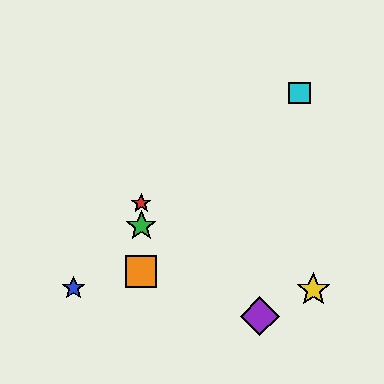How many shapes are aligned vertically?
3 shapes (the red star, the green star, the orange square) are aligned vertically.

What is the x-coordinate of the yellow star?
The yellow star is at x≈313.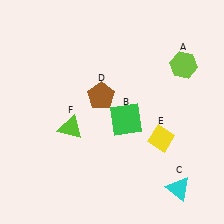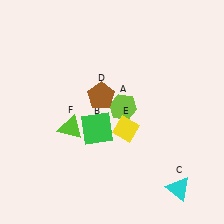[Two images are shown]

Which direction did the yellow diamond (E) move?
The yellow diamond (E) moved left.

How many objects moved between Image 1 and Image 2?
3 objects moved between the two images.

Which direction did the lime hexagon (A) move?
The lime hexagon (A) moved left.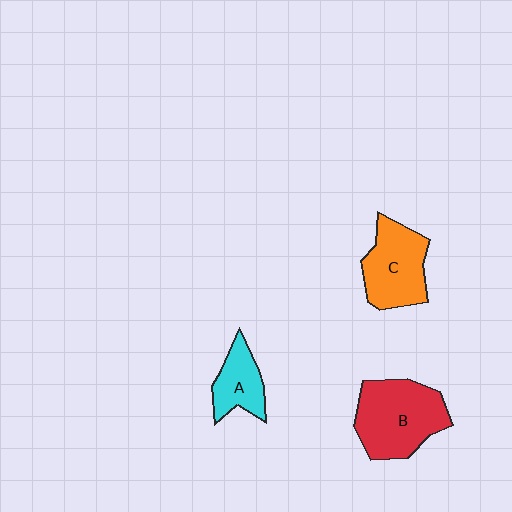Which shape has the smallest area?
Shape A (cyan).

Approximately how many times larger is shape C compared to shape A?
Approximately 1.6 times.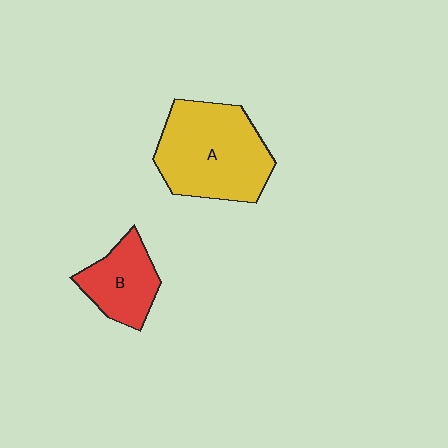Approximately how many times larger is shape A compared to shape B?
Approximately 1.9 times.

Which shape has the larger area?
Shape A (yellow).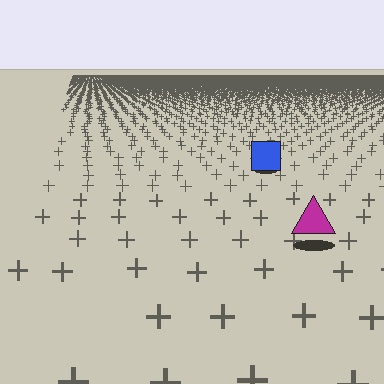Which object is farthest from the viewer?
The blue square is farthest from the viewer. It appears smaller and the ground texture around it is denser.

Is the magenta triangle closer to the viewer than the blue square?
Yes. The magenta triangle is closer — you can tell from the texture gradient: the ground texture is coarser near it.